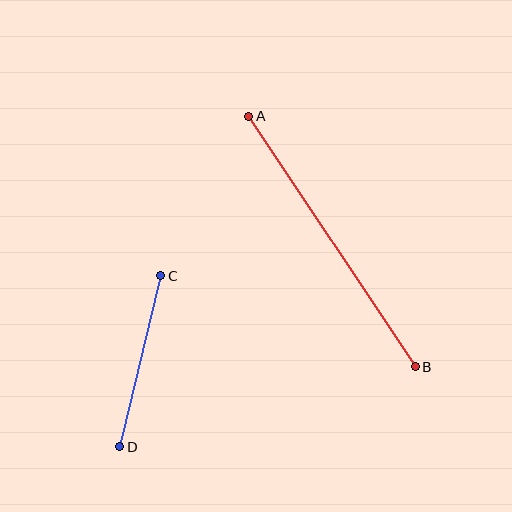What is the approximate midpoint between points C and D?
The midpoint is at approximately (140, 361) pixels.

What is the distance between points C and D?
The distance is approximately 176 pixels.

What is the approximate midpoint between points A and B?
The midpoint is at approximately (332, 242) pixels.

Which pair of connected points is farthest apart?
Points A and B are farthest apart.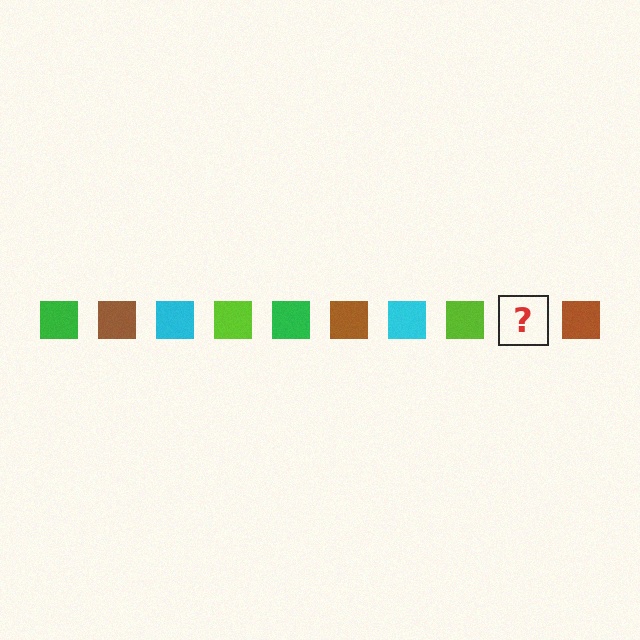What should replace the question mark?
The question mark should be replaced with a green square.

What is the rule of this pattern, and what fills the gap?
The rule is that the pattern cycles through green, brown, cyan, lime squares. The gap should be filled with a green square.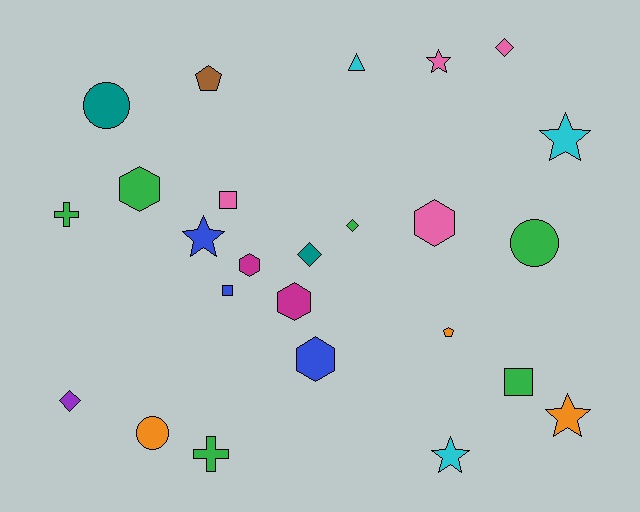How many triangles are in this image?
There is 1 triangle.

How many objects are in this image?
There are 25 objects.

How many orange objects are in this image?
There are 3 orange objects.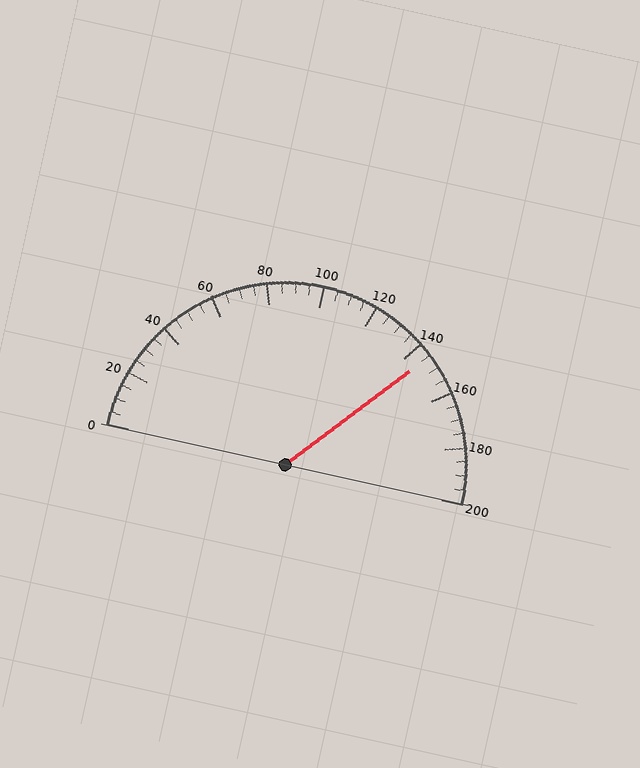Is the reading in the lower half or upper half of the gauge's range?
The reading is in the upper half of the range (0 to 200).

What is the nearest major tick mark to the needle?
The nearest major tick mark is 140.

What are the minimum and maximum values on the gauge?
The gauge ranges from 0 to 200.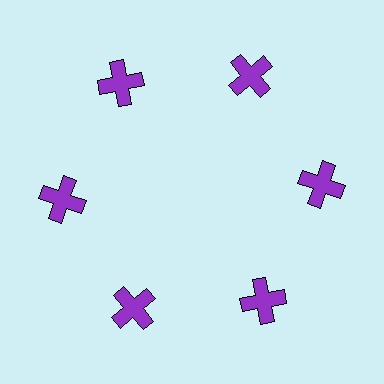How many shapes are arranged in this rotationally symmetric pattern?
There are 6 shapes, arranged in 6 groups of 1.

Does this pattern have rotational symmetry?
Yes, this pattern has 6-fold rotational symmetry. It looks the same after rotating 60 degrees around the center.